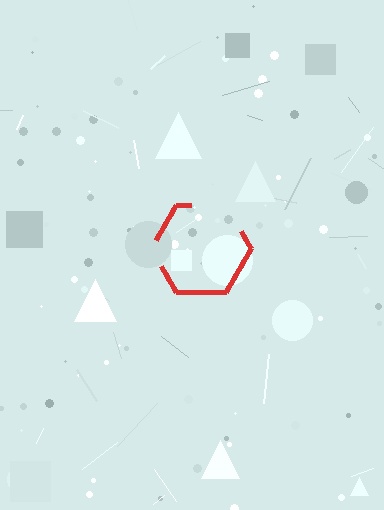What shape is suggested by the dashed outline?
The dashed outline suggests a hexagon.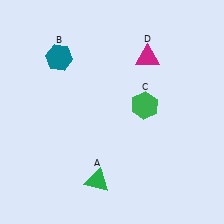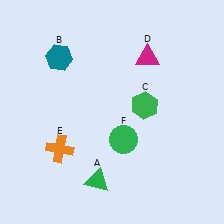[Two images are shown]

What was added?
An orange cross (E), a green circle (F) were added in Image 2.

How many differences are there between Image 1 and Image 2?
There are 2 differences between the two images.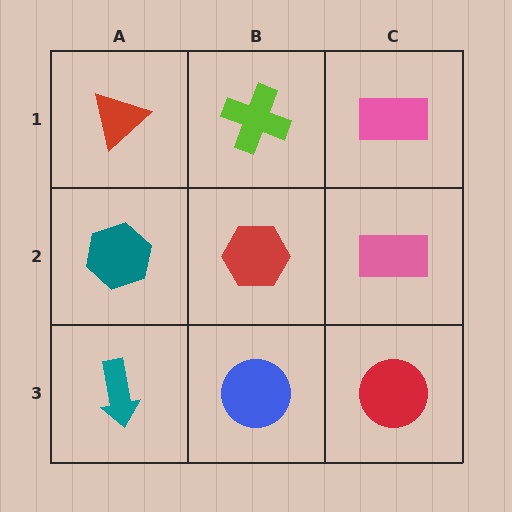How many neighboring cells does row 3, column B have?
3.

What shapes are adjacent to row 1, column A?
A teal hexagon (row 2, column A), a lime cross (row 1, column B).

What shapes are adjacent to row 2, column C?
A pink rectangle (row 1, column C), a red circle (row 3, column C), a red hexagon (row 2, column B).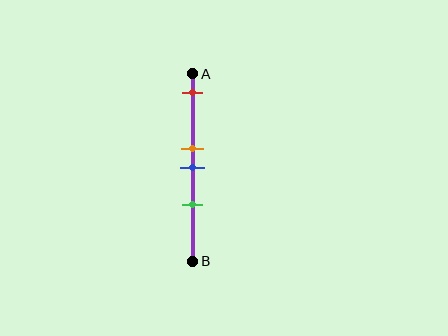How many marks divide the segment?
There are 4 marks dividing the segment.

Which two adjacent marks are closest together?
The orange and blue marks are the closest adjacent pair.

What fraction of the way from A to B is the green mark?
The green mark is approximately 70% (0.7) of the way from A to B.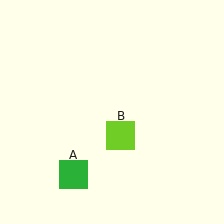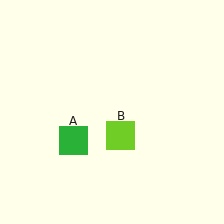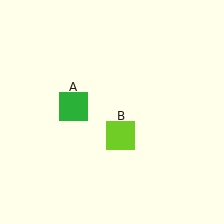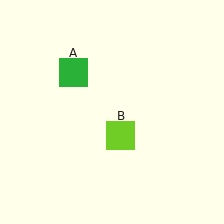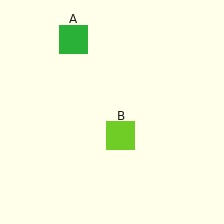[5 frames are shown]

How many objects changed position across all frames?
1 object changed position: green square (object A).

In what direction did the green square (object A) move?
The green square (object A) moved up.